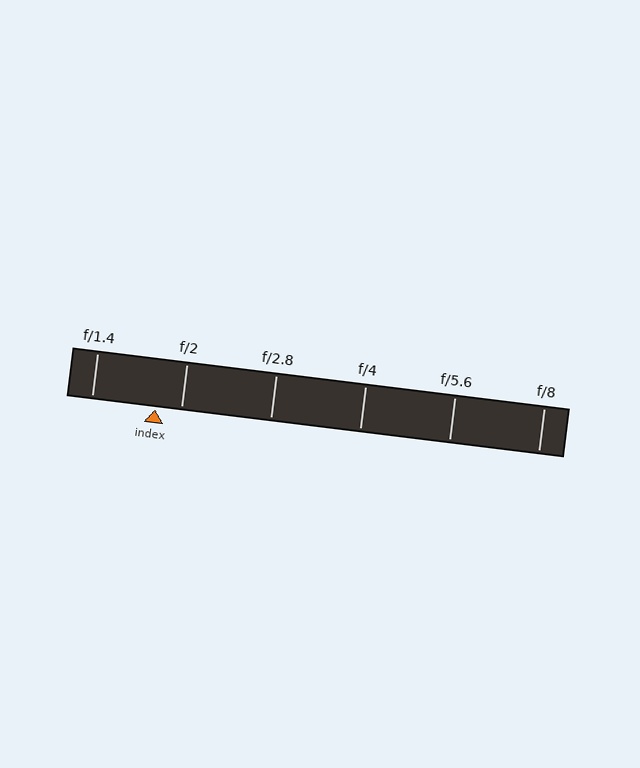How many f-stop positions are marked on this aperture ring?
There are 6 f-stop positions marked.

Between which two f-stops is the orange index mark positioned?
The index mark is between f/1.4 and f/2.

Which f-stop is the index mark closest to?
The index mark is closest to f/2.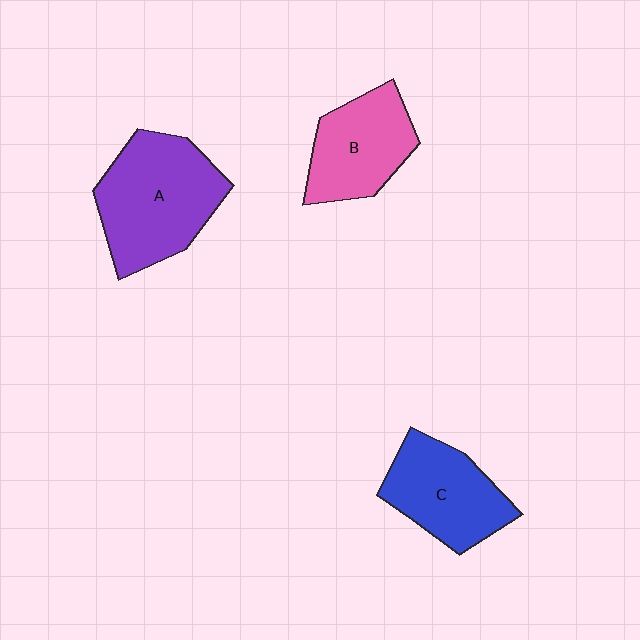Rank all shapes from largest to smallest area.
From largest to smallest: A (purple), C (blue), B (pink).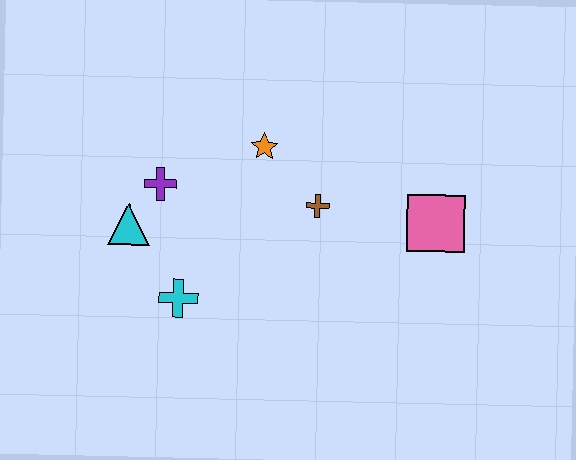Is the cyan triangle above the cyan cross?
Yes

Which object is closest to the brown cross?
The orange star is closest to the brown cross.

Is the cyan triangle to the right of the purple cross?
No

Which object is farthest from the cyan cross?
The pink square is farthest from the cyan cross.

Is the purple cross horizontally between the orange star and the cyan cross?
No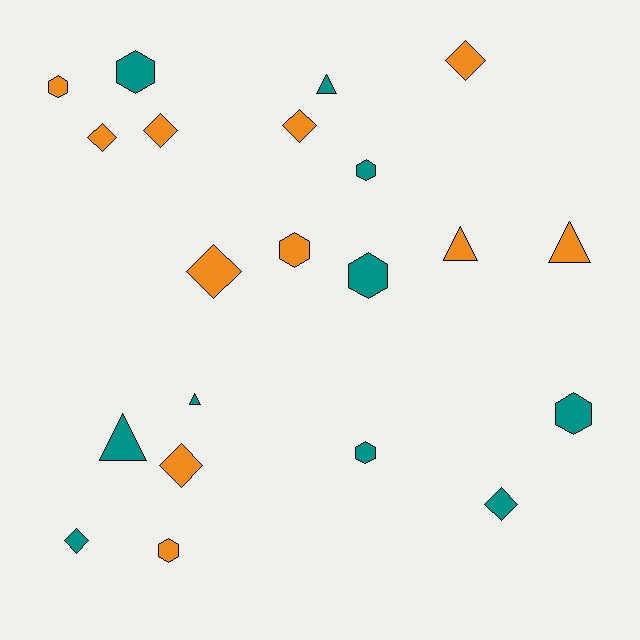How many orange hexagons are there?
There are 3 orange hexagons.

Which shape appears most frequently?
Diamond, with 8 objects.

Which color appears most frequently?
Orange, with 11 objects.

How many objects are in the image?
There are 21 objects.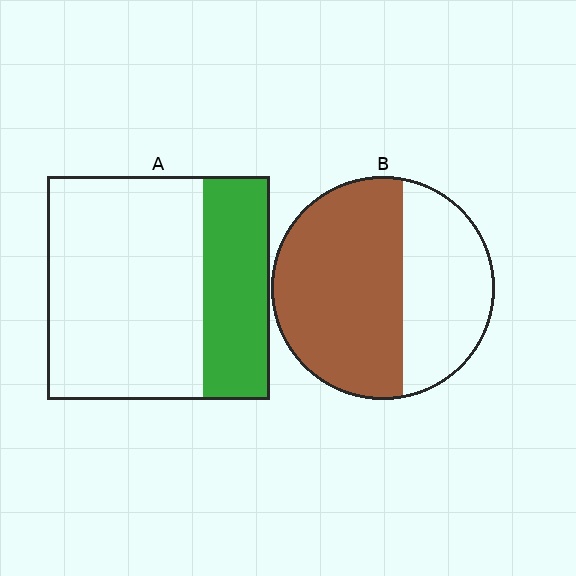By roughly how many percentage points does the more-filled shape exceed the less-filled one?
By roughly 30 percentage points (B over A).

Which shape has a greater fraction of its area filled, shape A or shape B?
Shape B.